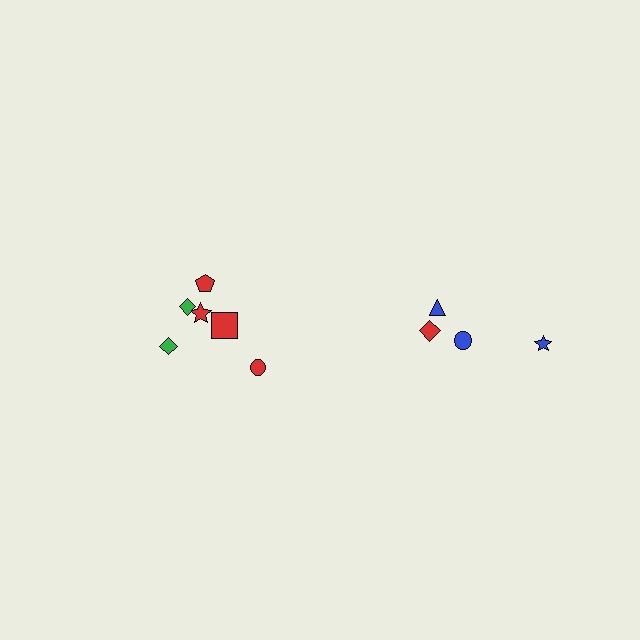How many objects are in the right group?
There are 4 objects.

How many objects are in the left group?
There are 6 objects.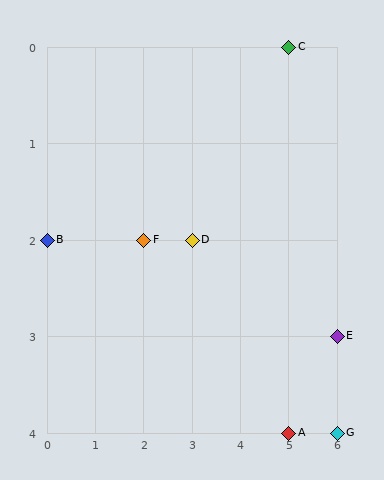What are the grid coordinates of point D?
Point D is at grid coordinates (3, 2).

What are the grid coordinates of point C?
Point C is at grid coordinates (5, 0).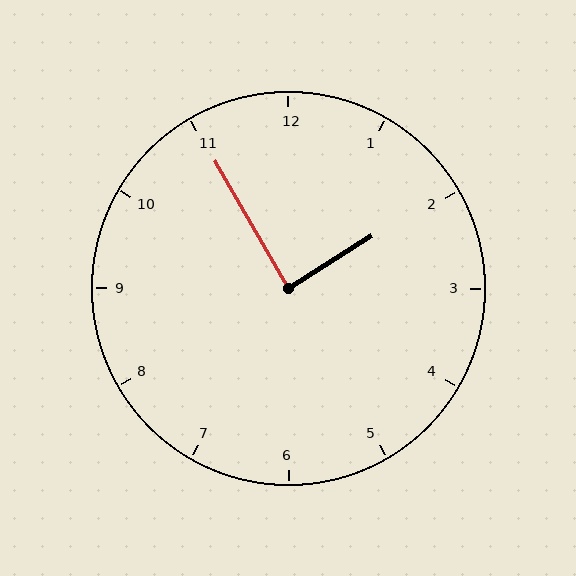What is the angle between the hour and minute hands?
Approximately 88 degrees.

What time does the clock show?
1:55.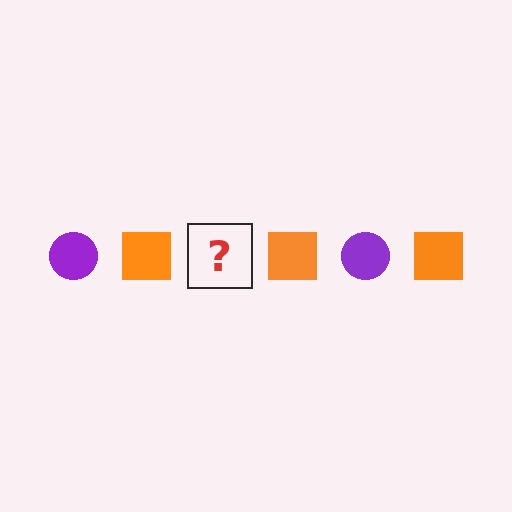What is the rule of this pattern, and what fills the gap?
The rule is that the pattern alternates between purple circle and orange square. The gap should be filled with a purple circle.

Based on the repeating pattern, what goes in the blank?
The blank should be a purple circle.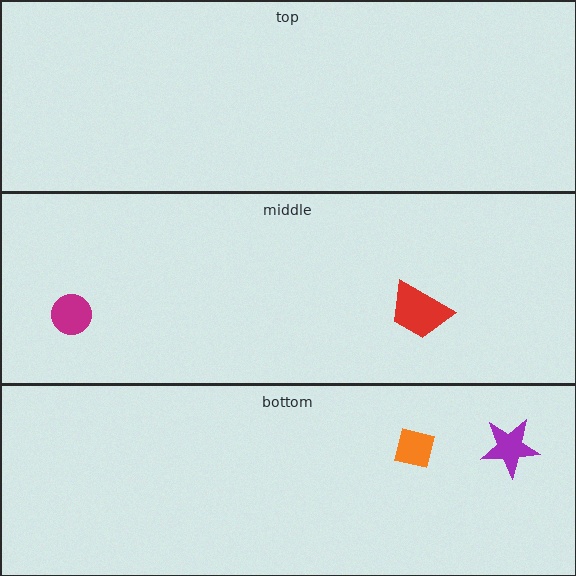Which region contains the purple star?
The bottom region.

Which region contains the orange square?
The bottom region.